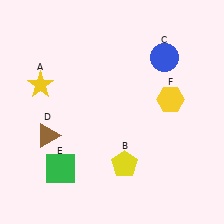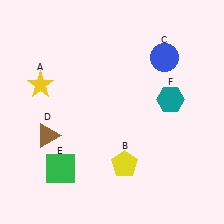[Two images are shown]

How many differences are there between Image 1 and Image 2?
There is 1 difference between the two images.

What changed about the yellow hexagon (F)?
In Image 1, F is yellow. In Image 2, it changed to teal.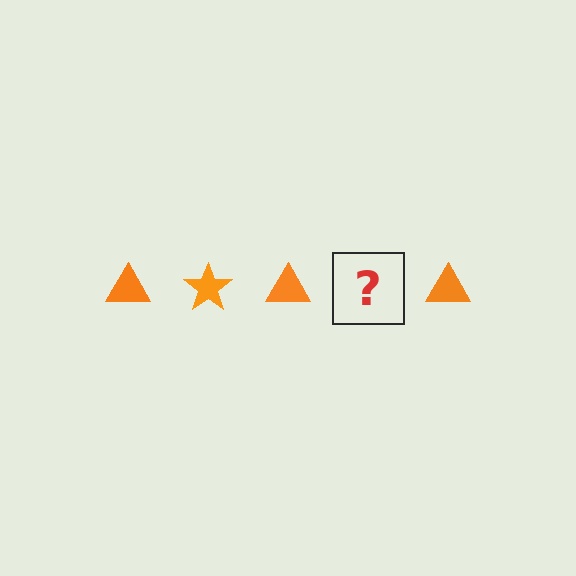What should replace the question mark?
The question mark should be replaced with an orange star.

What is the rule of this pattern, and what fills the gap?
The rule is that the pattern cycles through triangle, star shapes in orange. The gap should be filled with an orange star.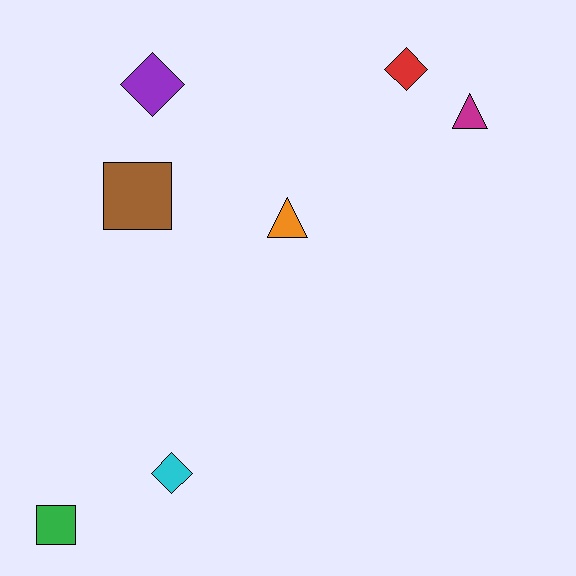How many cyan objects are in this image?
There is 1 cyan object.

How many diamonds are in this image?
There are 3 diamonds.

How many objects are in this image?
There are 7 objects.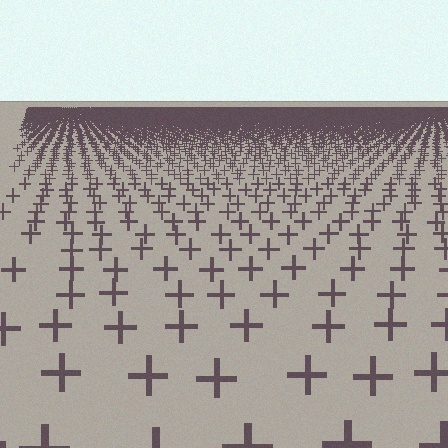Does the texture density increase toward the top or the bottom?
Density increases toward the top.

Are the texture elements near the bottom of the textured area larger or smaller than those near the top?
Larger. Near the bottom, elements are closer to the viewer and appear at a bigger on-screen size.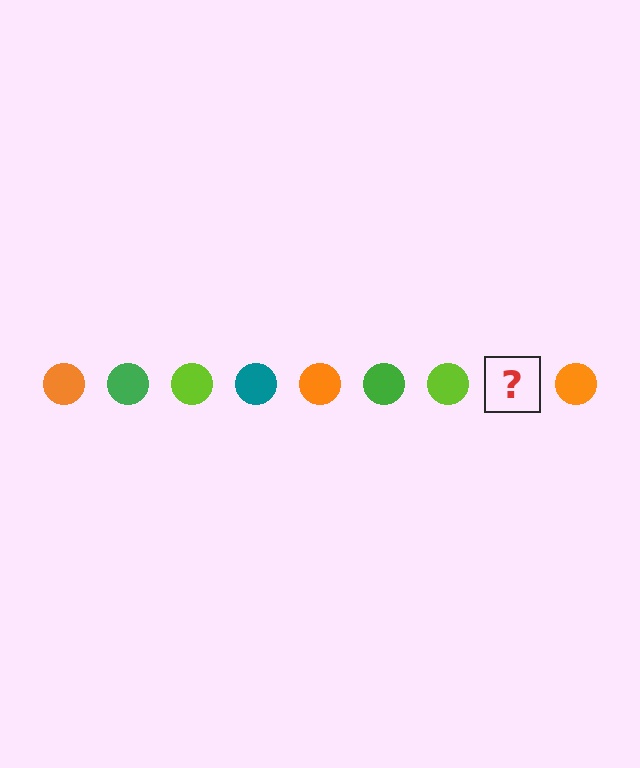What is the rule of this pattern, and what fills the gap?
The rule is that the pattern cycles through orange, green, lime, teal circles. The gap should be filled with a teal circle.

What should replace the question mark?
The question mark should be replaced with a teal circle.